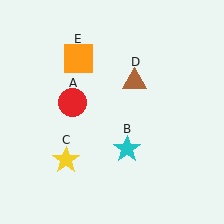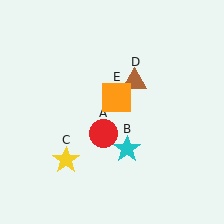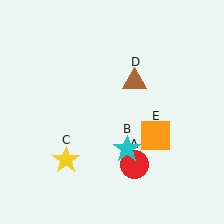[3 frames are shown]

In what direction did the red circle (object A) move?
The red circle (object A) moved down and to the right.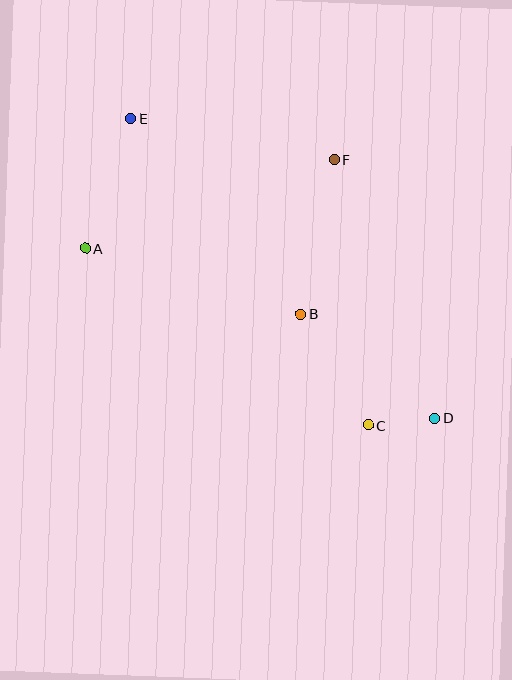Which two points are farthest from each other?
Points D and E are farthest from each other.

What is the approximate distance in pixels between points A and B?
The distance between A and B is approximately 225 pixels.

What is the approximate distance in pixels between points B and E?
The distance between B and E is approximately 259 pixels.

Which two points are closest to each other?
Points C and D are closest to each other.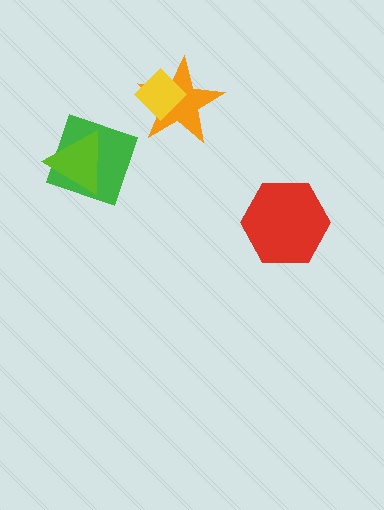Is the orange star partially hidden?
Yes, it is partially covered by another shape.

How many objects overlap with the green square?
1 object overlaps with the green square.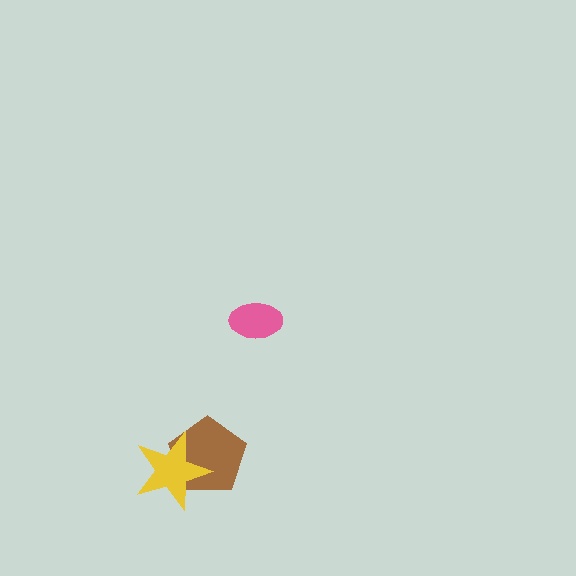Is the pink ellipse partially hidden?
No, no other shape covers it.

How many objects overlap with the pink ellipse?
0 objects overlap with the pink ellipse.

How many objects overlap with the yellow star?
1 object overlaps with the yellow star.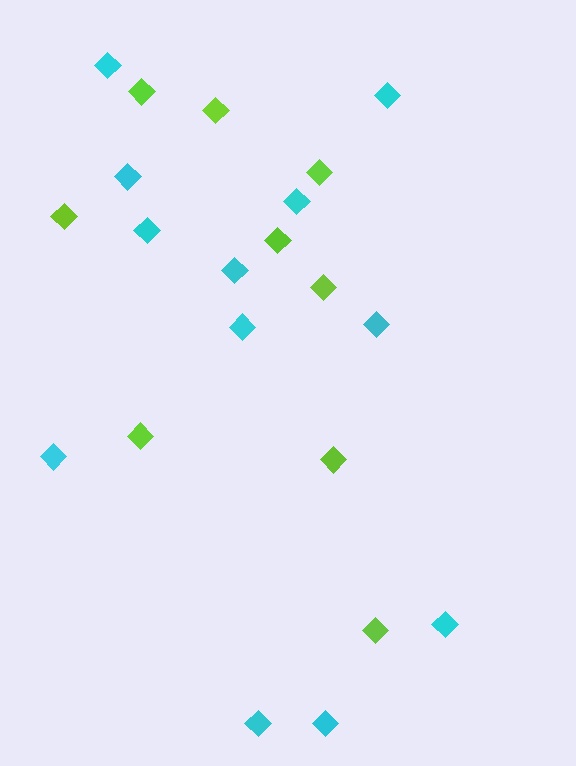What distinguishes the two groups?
There are 2 groups: one group of lime diamonds (9) and one group of cyan diamonds (12).